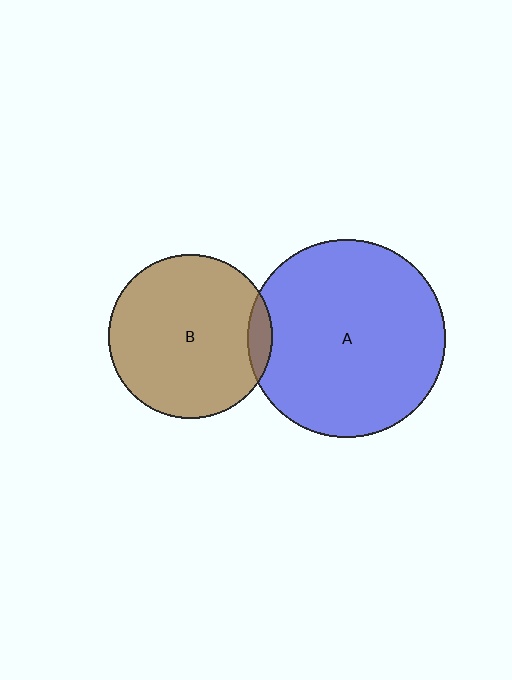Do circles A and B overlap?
Yes.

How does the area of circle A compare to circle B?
Approximately 1.5 times.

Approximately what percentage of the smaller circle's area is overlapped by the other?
Approximately 5%.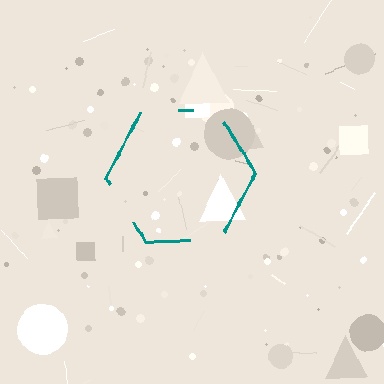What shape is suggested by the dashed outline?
The dashed outline suggests a hexagon.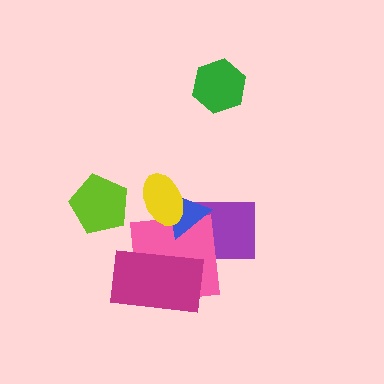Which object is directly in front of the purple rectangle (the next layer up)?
The pink square is directly in front of the purple rectangle.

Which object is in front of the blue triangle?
The yellow ellipse is in front of the blue triangle.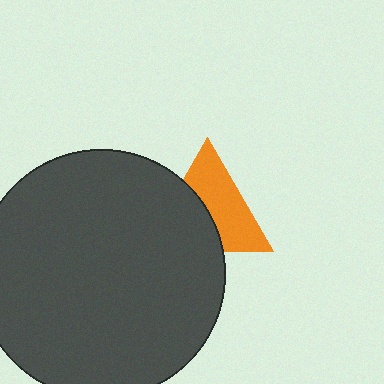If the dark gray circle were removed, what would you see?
You would see the complete orange triangle.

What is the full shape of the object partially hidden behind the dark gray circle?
The partially hidden object is an orange triangle.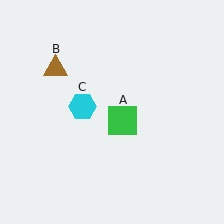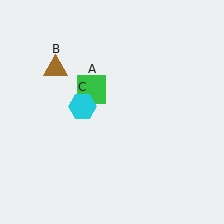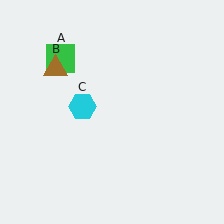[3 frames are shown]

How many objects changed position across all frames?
1 object changed position: green square (object A).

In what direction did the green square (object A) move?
The green square (object A) moved up and to the left.